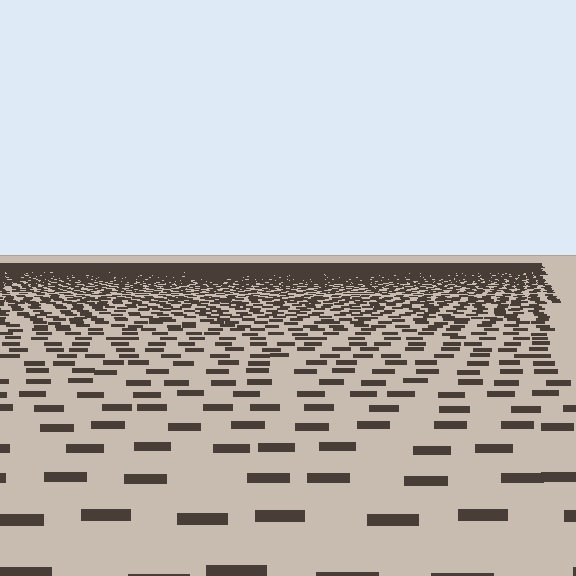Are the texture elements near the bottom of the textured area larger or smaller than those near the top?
Larger. Near the bottom, elements are closer to the viewer and appear at a bigger on-screen size.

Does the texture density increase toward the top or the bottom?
Density increases toward the top.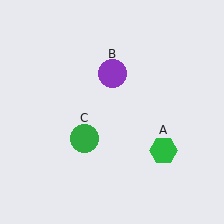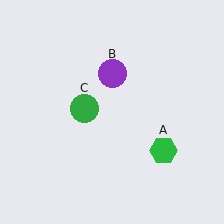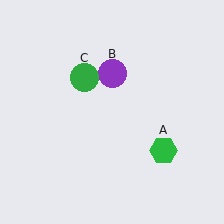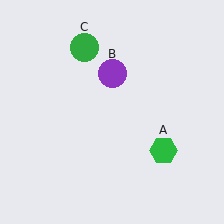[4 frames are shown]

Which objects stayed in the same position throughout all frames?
Green hexagon (object A) and purple circle (object B) remained stationary.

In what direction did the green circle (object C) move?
The green circle (object C) moved up.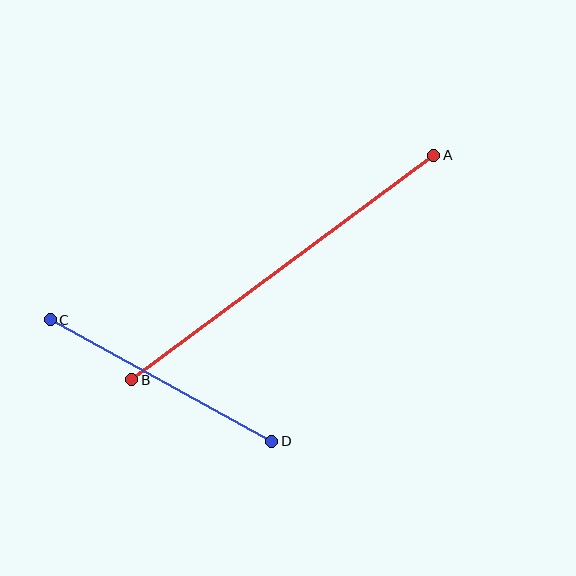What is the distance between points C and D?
The distance is approximately 253 pixels.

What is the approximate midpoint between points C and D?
The midpoint is at approximately (161, 380) pixels.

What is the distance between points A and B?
The distance is approximately 376 pixels.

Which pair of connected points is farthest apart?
Points A and B are farthest apart.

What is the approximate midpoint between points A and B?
The midpoint is at approximately (283, 268) pixels.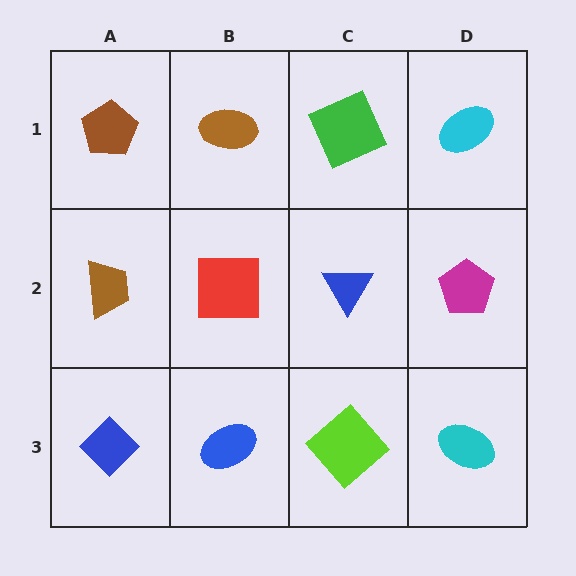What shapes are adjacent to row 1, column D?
A magenta pentagon (row 2, column D), a green square (row 1, column C).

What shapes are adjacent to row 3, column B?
A red square (row 2, column B), a blue diamond (row 3, column A), a lime diamond (row 3, column C).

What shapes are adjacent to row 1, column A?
A brown trapezoid (row 2, column A), a brown ellipse (row 1, column B).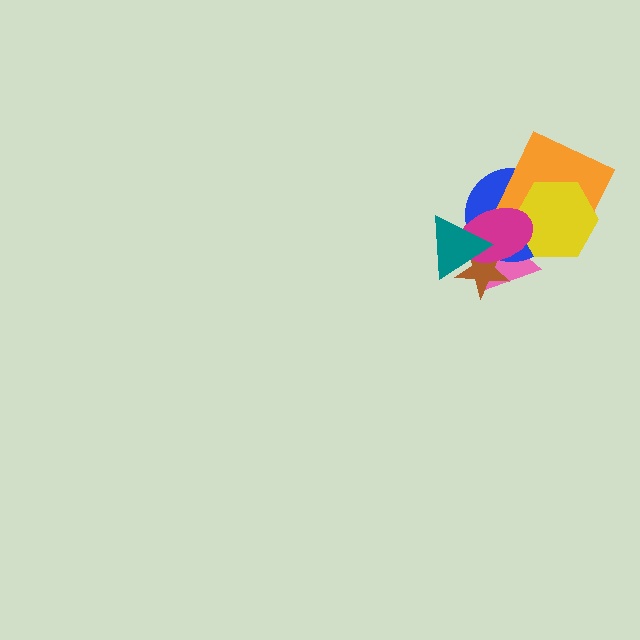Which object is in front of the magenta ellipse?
The teal triangle is in front of the magenta ellipse.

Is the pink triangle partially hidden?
Yes, it is partially covered by another shape.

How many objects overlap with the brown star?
4 objects overlap with the brown star.